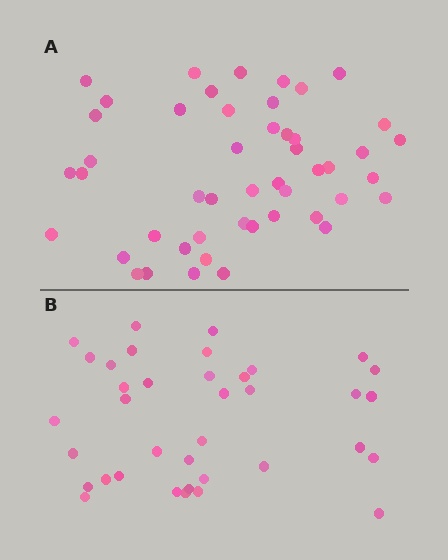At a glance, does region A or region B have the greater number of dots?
Region A (the top region) has more dots.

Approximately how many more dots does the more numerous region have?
Region A has roughly 12 or so more dots than region B.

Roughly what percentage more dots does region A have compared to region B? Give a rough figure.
About 30% more.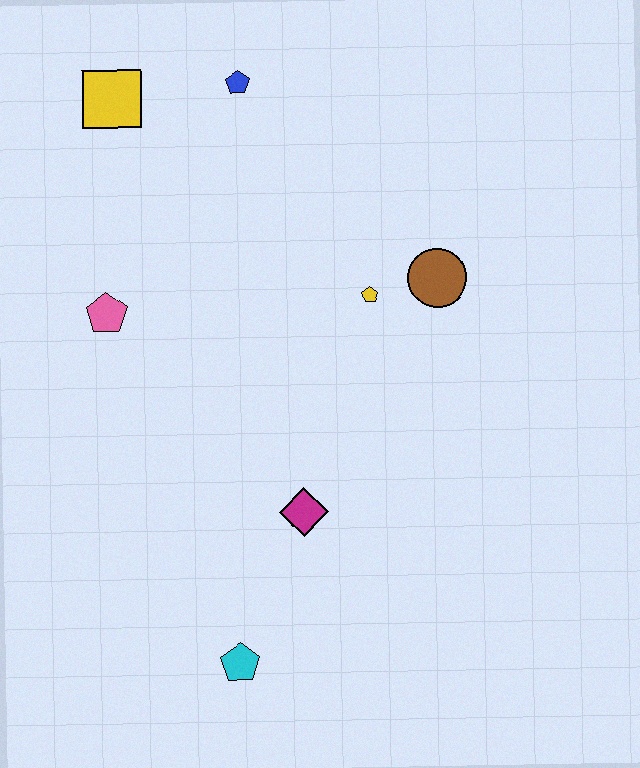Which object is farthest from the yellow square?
The cyan pentagon is farthest from the yellow square.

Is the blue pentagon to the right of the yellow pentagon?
No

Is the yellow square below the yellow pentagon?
No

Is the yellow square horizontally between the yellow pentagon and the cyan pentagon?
No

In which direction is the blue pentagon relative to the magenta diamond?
The blue pentagon is above the magenta diamond.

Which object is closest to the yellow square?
The blue pentagon is closest to the yellow square.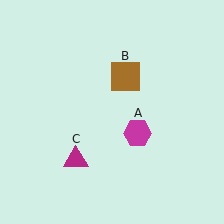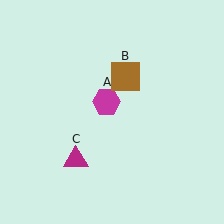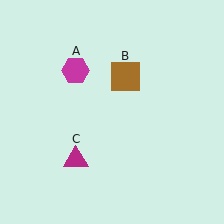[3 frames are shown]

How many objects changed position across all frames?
1 object changed position: magenta hexagon (object A).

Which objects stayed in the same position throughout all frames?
Brown square (object B) and magenta triangle (object C) remained stationary.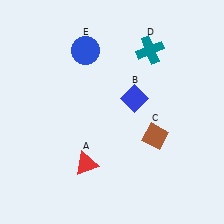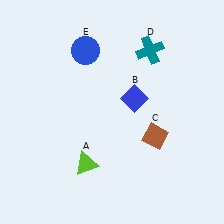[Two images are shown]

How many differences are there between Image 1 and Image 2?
There is 1 difference between the two images.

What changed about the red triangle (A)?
In Image 1, A is red. In Image 2, it changed to lime.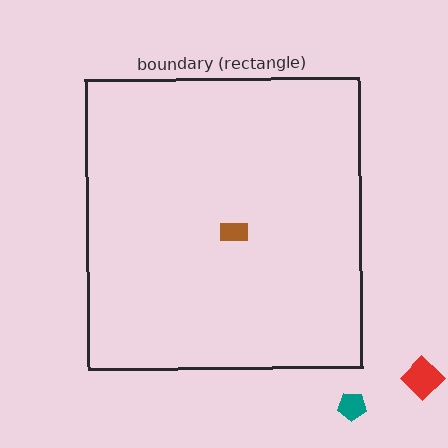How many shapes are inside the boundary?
1 inside, 2 outside.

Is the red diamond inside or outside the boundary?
Outside.